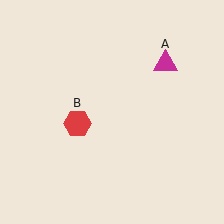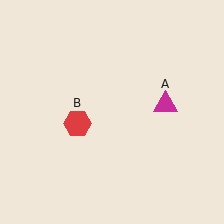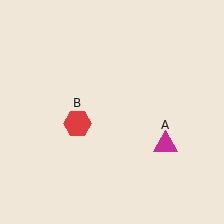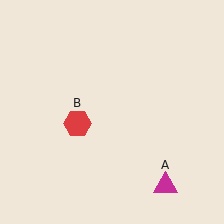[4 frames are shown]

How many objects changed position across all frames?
1 object changed position: magenta triangle (object A).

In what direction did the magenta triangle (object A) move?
The magenta triangle (object A) moved down.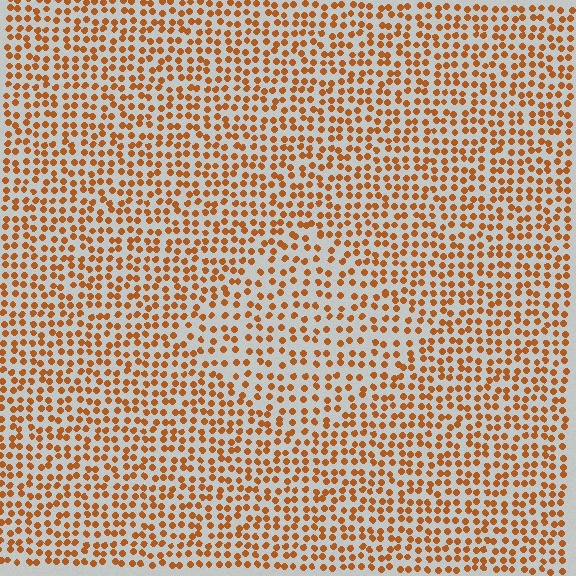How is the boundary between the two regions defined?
The boundary is defined by a change in element density (approximately 1.5x ratio). All elements are the same color, size, and shape.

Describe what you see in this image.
The image contains small brown elements arranged at two different densities. A diamond-shaped region is visible where the elements are less densely packed than the surrounding area.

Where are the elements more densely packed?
The elements are more densely packed outside the diamond boundary.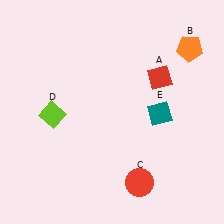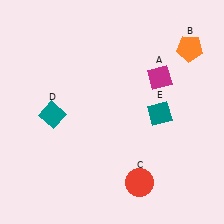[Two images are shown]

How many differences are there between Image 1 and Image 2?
There are 2 differences between the two images.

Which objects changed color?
A changed from red to magenta. D changed from lime to teal.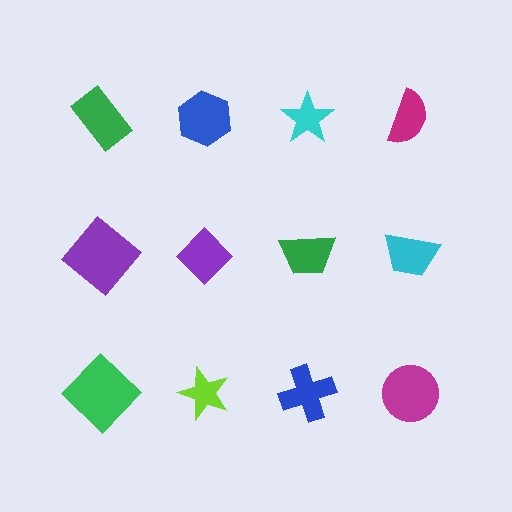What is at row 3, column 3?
A blue cross.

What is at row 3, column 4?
A magenta circle.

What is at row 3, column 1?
A green diamond.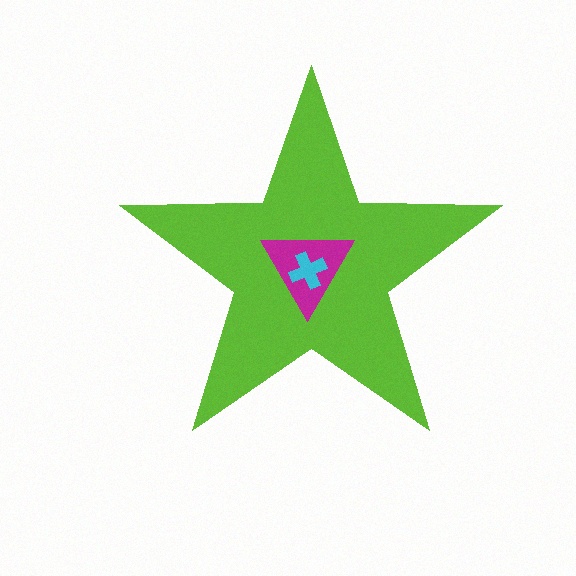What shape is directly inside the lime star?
The magenta triangle.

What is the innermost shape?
The cyan cross.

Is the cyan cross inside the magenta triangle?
Yes.